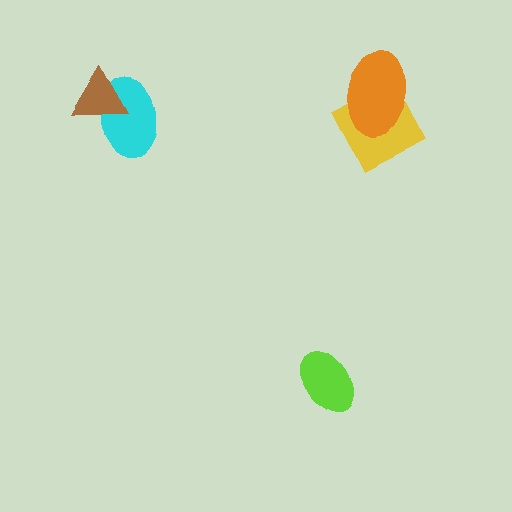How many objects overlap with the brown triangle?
1 object overlaps with the brown triangle.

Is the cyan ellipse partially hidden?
Yes, it is partially covered by another shape.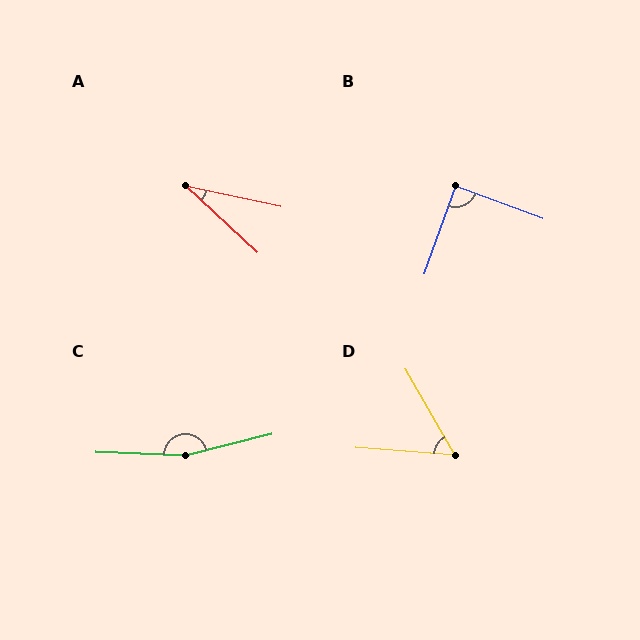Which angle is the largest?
C, at approximately 164 degrees.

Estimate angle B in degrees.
Approximately 90 degrees.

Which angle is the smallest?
A, at approximately 30 degrees.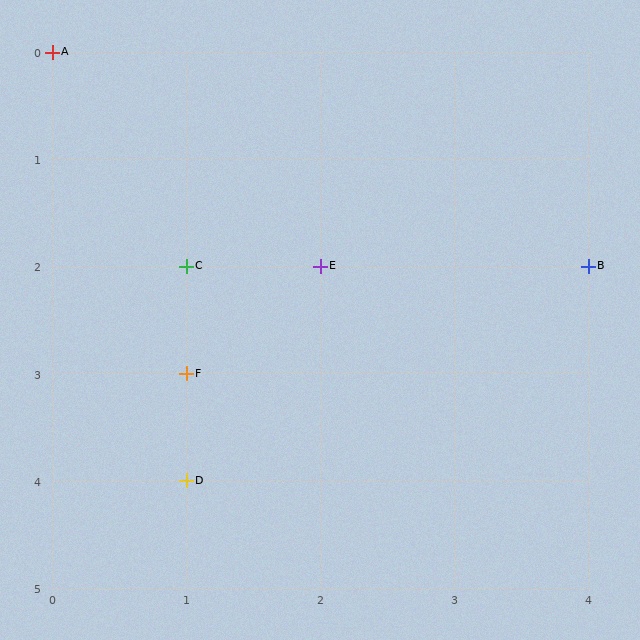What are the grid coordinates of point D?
Point D is at grid coordinates (1, 4).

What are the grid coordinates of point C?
Point C is at grid coordinates (1, 2).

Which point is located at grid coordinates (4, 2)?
Point B is at (4, 2).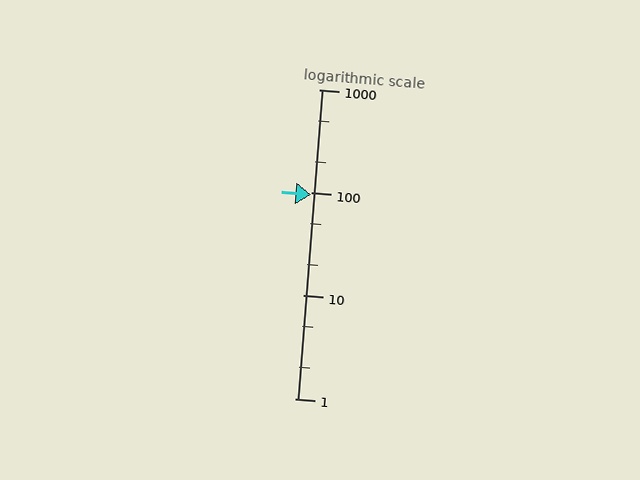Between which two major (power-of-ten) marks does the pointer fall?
The pointer is between 10 and 100.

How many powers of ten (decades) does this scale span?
The scale spans 3 decades, from 1 to 1000.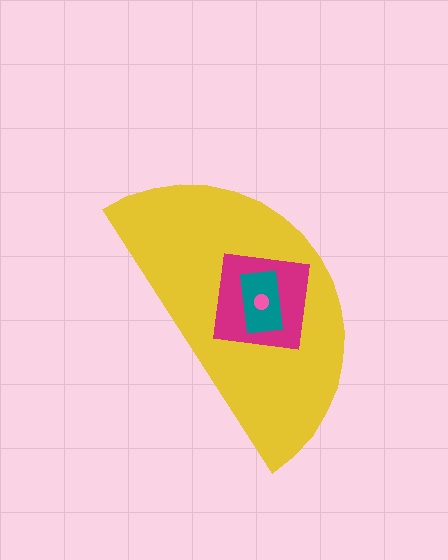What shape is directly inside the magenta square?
The teal rectangle.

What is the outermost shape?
The yellow semicircle.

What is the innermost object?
The pink circle.